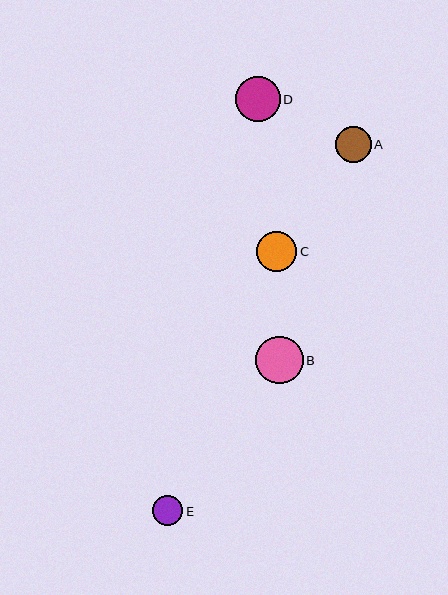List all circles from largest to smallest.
From largest to smallest: B, D, C, A, E.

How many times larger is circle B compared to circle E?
Circle B is approximately 1.5 times the size of circle E.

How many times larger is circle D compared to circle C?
Circle D is approximately 1.1 times the size of circle C.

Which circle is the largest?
Circle B is the largest with a size of approximately 47 pixels.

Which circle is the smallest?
Circle E is the smallest with a size of approximately 31 pixels.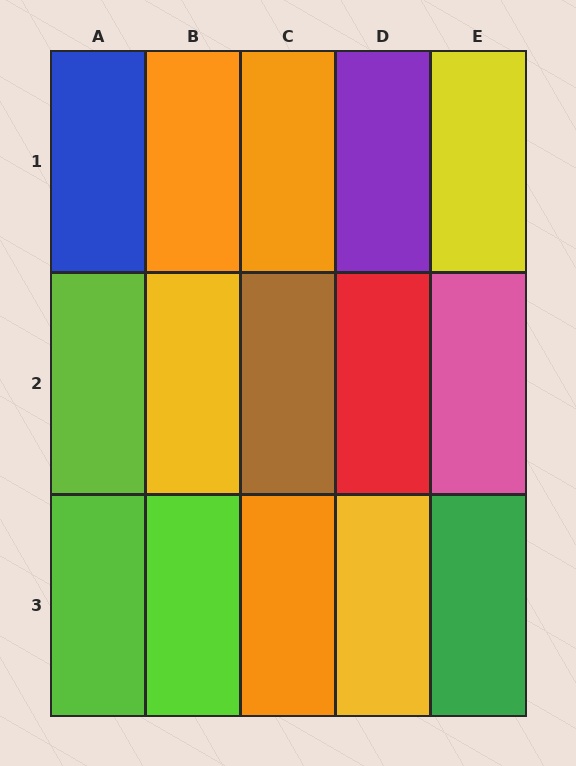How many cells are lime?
3 cells are lime.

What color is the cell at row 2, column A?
Lime.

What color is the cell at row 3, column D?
Yellow.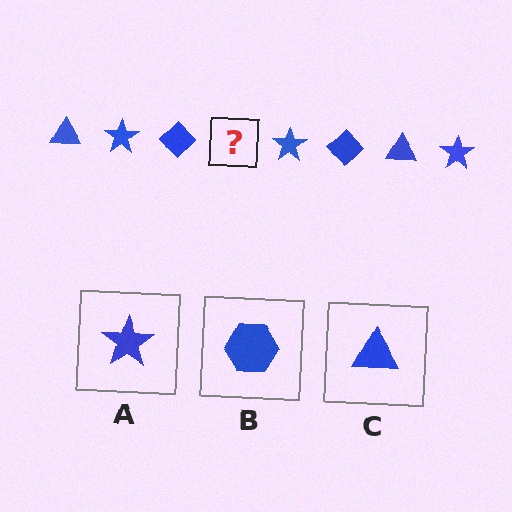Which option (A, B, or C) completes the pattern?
C.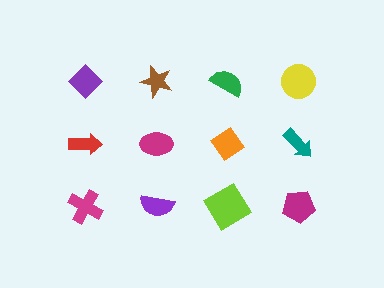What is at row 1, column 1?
A purple diamond.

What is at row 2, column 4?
A teal arrow.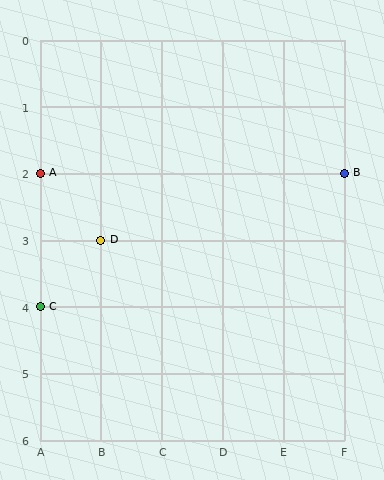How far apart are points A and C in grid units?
Points A and C are 2 rows apart.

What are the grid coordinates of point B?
Point B is at grid coordinates (F, 2).